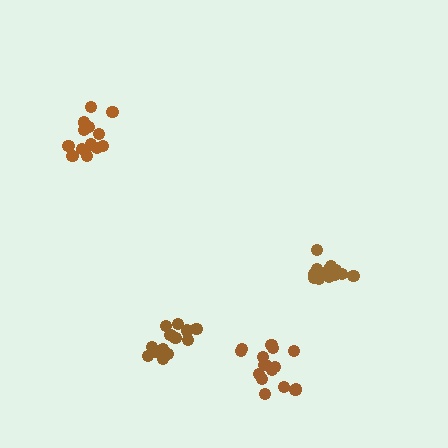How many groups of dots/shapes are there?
There are 4 groups.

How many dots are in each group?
Group 1: 13 dots, Group 2: 13 dots, Group 3: 16 dots, Group 4: 13 dots (55 total).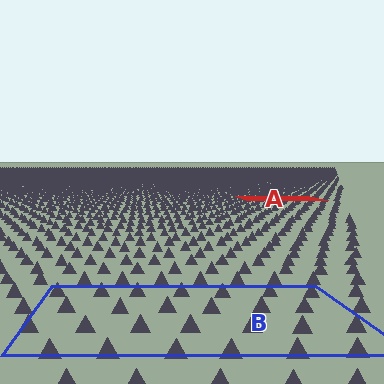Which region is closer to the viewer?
Region B is closer. The texture elements there are larger and more spread out.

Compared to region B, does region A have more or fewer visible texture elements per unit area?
Region A has more texture elements per unit area — they are packed more densely because it is farther away.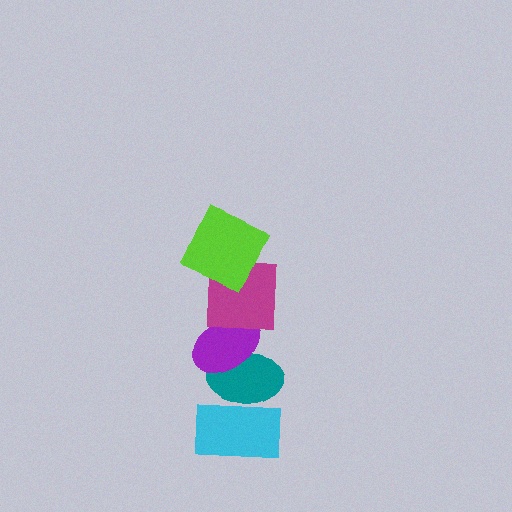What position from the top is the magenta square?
The magenta square is 2nd from the top.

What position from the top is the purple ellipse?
The purple ellipse is 3rd from the top.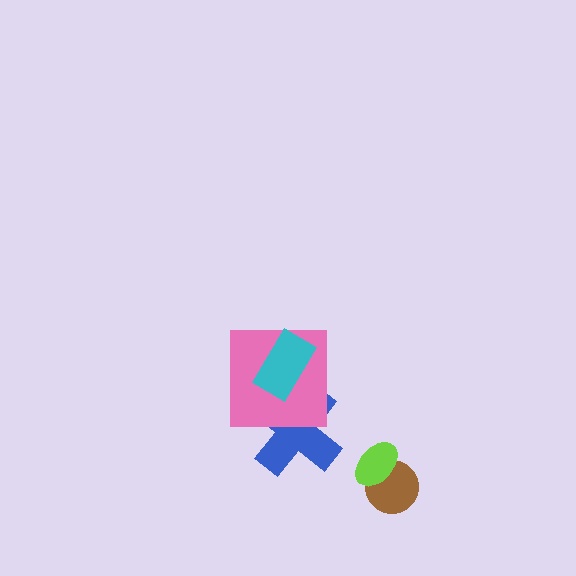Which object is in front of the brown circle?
The lime ellipse is in front of the brown circle.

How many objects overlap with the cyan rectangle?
2 objects overlap with the cyan rectangle.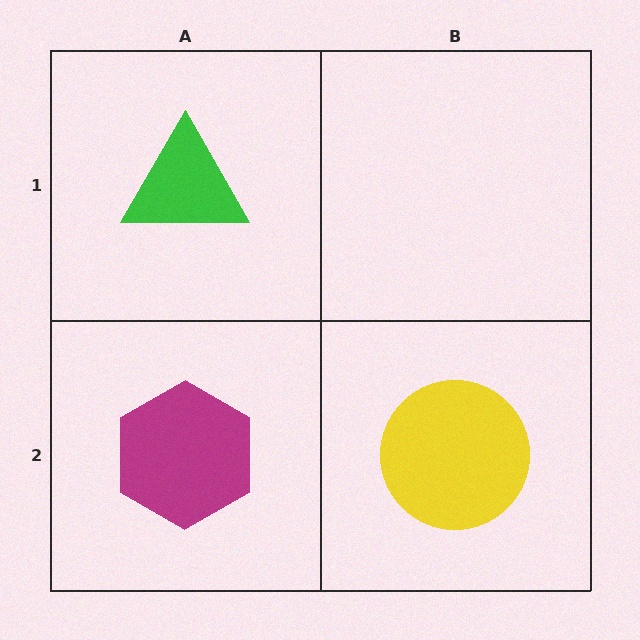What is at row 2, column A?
A magenta hexagon.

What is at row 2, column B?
A yellow circle.